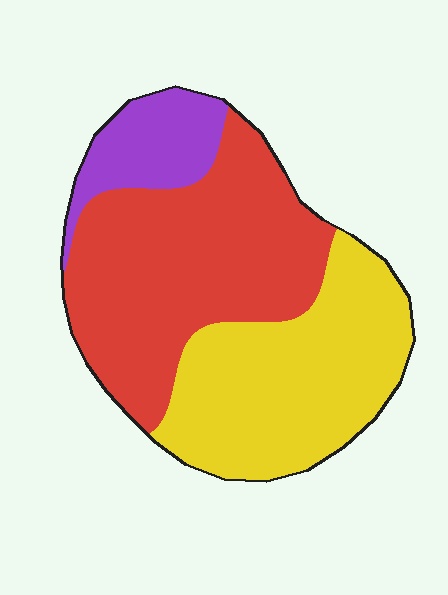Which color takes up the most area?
Red, at roughly 50%.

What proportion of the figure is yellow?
Yellow takes up about two fifths (2/5) of the figure.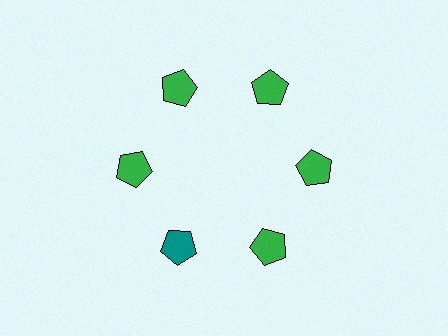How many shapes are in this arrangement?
There are 6 shapes arranged in a ring pattern.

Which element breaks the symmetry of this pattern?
The teal pentagon at roughly the 7 o'clock position breaks the symmetry. All other shapes are green pentagons.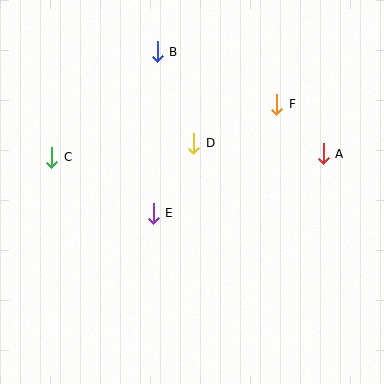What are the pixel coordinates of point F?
Point F is at (277, 104).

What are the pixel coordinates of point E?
Point E is at (153, 213).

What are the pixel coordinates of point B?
Point B is at (157, 52).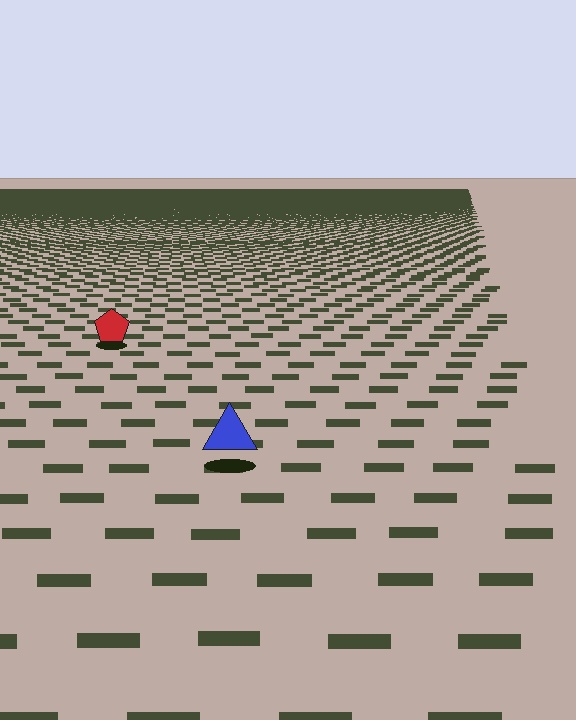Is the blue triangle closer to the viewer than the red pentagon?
Yes. The blue triangle is closer — you can tell from the texture gradient: the ground texture is coarser near it.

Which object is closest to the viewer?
The blue triangle is closest. The texture marks near it are larger and more spread out.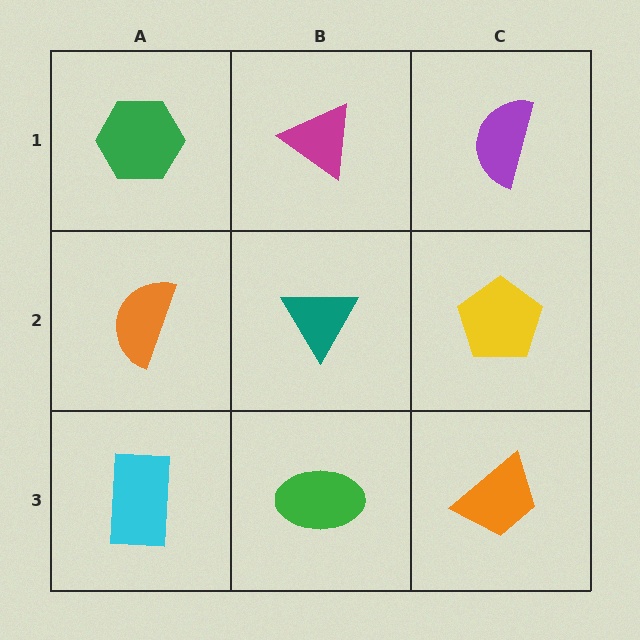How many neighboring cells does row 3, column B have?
3.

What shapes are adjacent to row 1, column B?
A teal triangle (row 2, column B), a green hexagon (row 1, column A), a purple semicircle (row 1, column C).